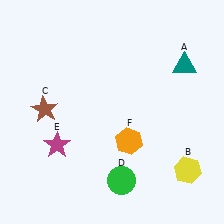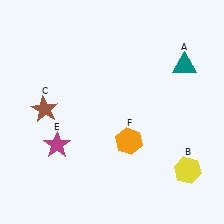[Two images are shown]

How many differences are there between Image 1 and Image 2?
There is 1 difference between the two images.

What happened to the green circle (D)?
The green circle (D) was removed in Image 2. It was in the bottom-right area of Image 1.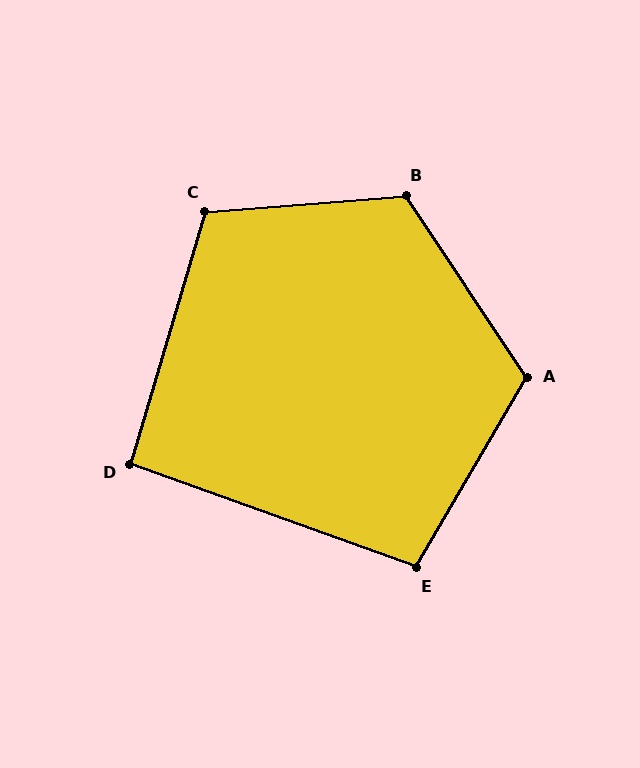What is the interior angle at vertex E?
Approximately 101 degrees (obtuse).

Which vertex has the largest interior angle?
B, at approximately 119 degrees.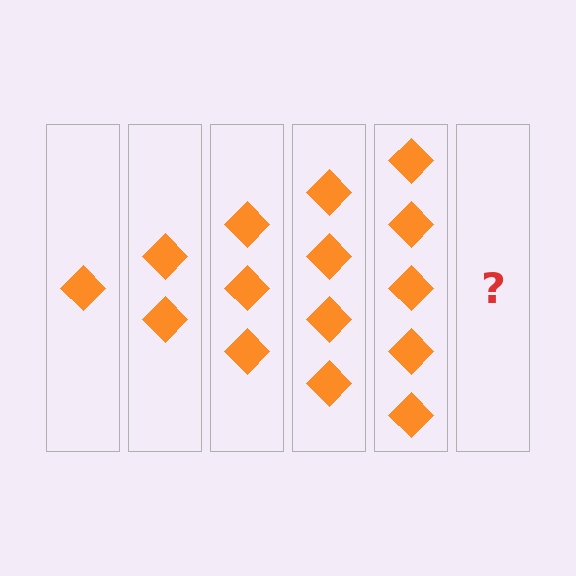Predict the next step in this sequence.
The next step is 6 diamonds.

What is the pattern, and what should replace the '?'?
The pattern is that each step adds one more diamond. The '?' should be 6 diamonds.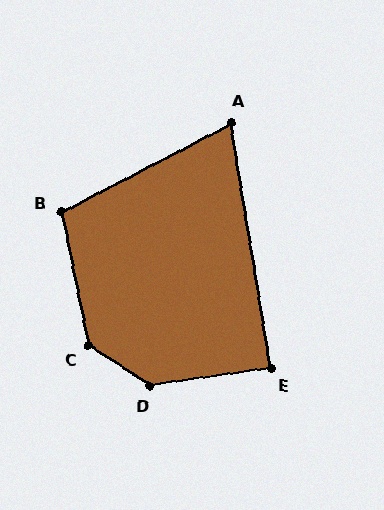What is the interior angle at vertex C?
Approximately 135 degrees (obtuse).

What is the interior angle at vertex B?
Approximately 106 degrees (obtuse).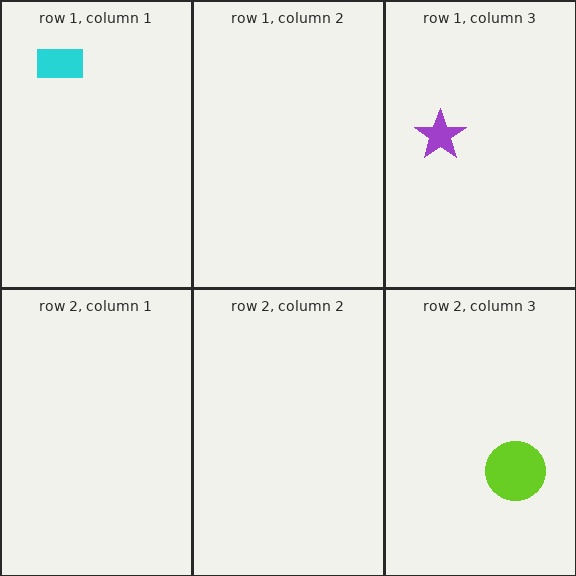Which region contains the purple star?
The row 1, column 3 region.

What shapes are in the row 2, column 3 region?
The lime circle.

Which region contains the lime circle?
The row 2, column 3 region.